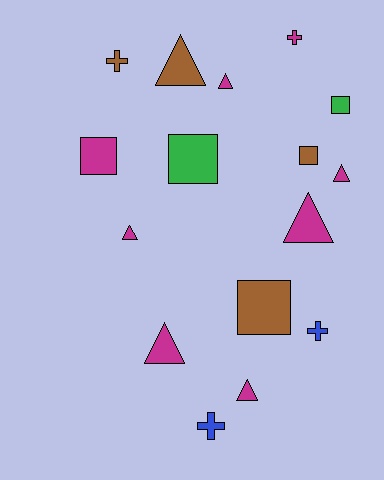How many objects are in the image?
There are 16 objects.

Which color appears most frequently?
Magenta, with 8 objects.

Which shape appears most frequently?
Triangle, with 7 objects.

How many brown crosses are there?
There is 1 brown cross.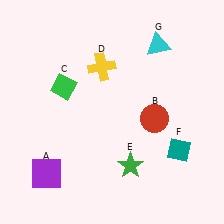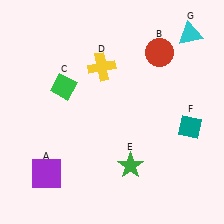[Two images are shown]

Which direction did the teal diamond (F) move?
The teal diamond (F) moved up.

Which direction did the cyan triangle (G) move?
The cyan triangle (G) moved right.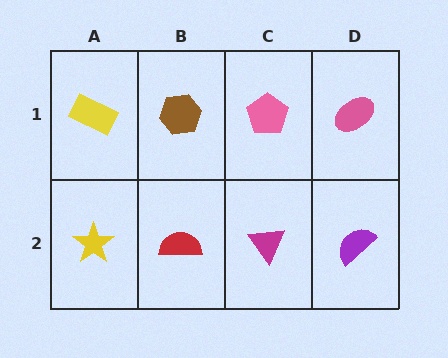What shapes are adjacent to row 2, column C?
A pink pentagon (row 1, column C), a red semicircle (row 2, column B), a purple semicircle (row 2, column D).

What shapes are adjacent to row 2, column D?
A pink ellipse (row 1, column D), a magenta triangle (row 2, column C).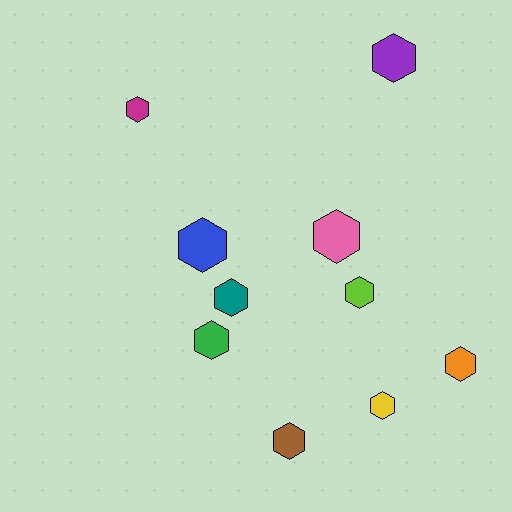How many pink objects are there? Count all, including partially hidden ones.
There is 1 pink object.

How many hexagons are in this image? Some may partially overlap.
There are 10 hexagons.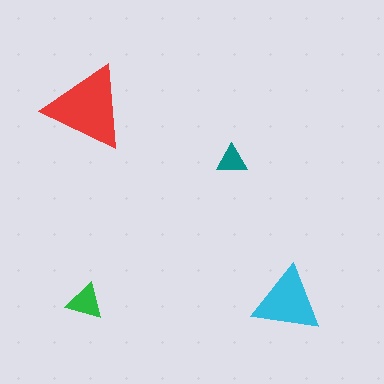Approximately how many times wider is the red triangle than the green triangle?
About 2.5 times wider.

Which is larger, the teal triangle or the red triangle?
The red one.